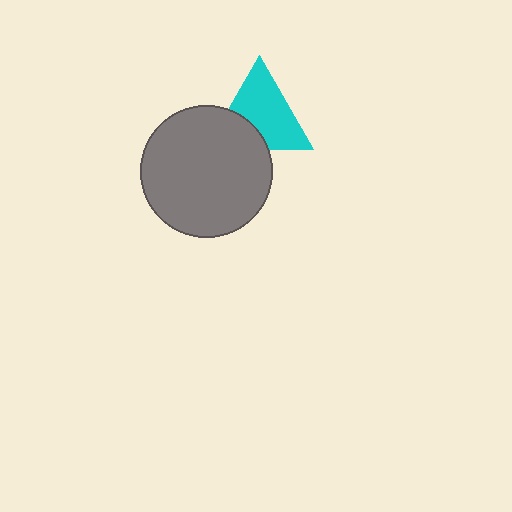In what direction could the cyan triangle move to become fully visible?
The cyan triangle could move up. That would shift it out from behind the gray circle entirely.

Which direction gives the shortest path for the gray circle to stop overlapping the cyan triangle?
Moving down gives the shortest separation.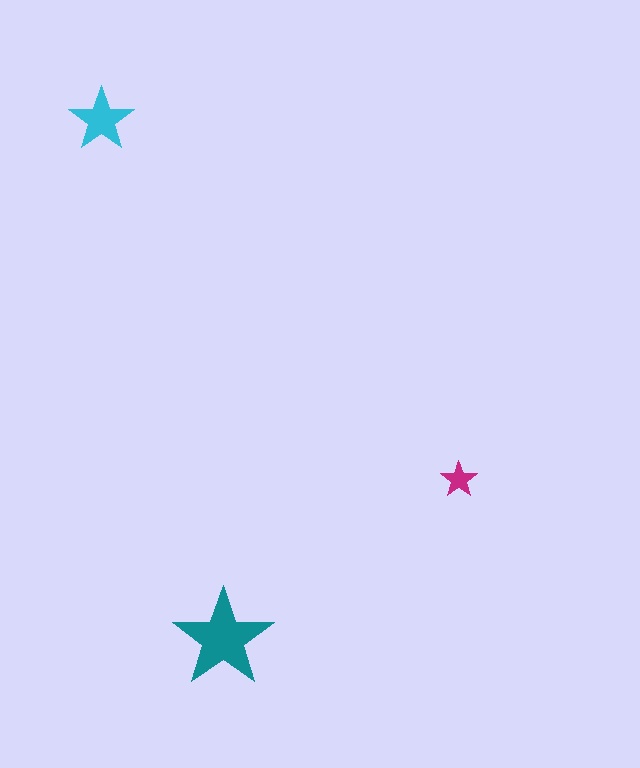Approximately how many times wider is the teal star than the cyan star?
About 1.5 times wider.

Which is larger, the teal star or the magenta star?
The teal one.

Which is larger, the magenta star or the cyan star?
The cyan one.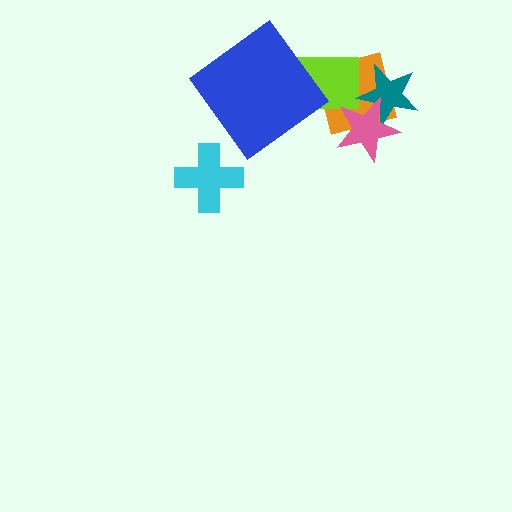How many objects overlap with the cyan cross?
0 objects overlap with the cyan cross.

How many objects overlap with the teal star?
2 objects overlap with the teal star.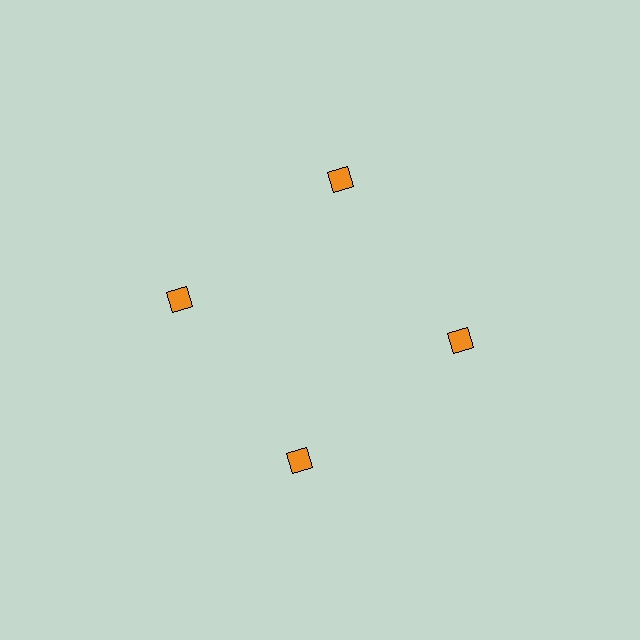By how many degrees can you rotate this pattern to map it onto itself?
The pattern maps onto itself every 90 degrees of rotation.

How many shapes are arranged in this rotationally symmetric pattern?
There are 4 shapes, arranged in 4 groups of 1.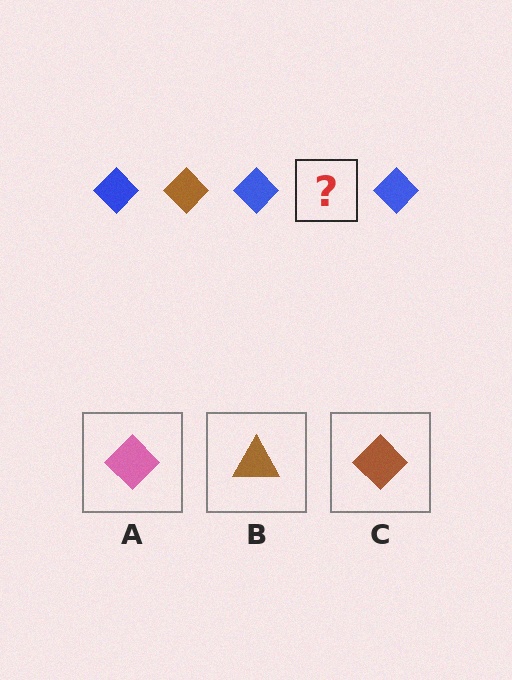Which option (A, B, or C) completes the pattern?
C.